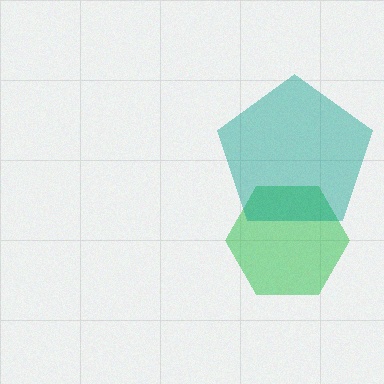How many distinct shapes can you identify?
There are 2 distinct shapes: a green hexagon, a teal pentagon.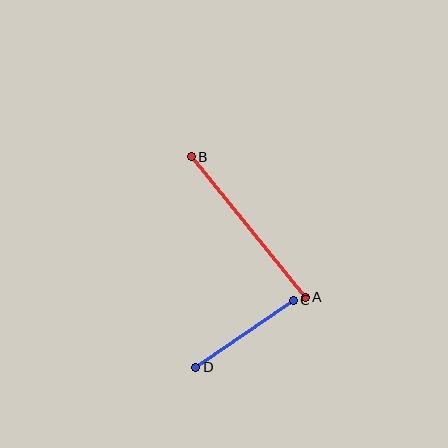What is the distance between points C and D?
The distance is approximately 118 pixels.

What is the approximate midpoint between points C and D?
The midpoint is at approximately (244, 334) pixels.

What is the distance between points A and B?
The distance is approximately 181 pixels.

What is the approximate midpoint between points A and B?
The midpoint is at approximately (248, 227) pixels.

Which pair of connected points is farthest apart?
Points A and B are farthest apart.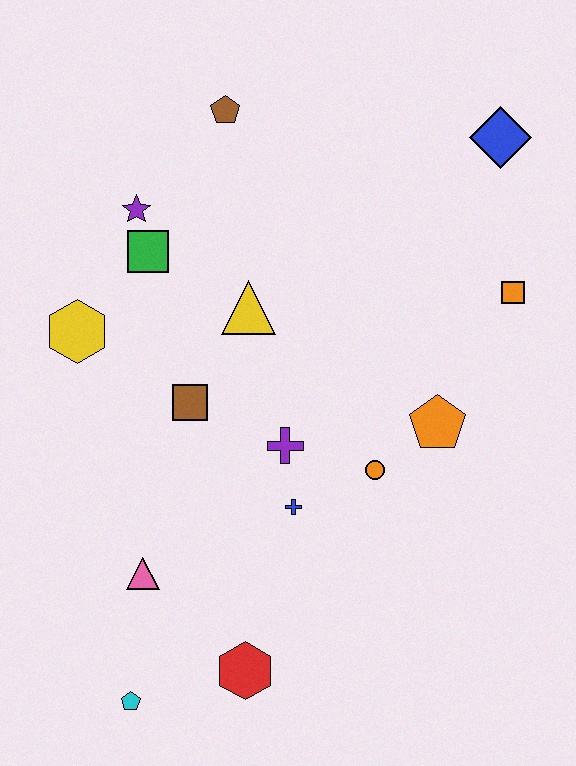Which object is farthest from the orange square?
The cyan pentagon is farthest from the orange square.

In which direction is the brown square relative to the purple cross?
The brown square is to the left of the purple cross.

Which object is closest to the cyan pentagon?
The red hexagon is closest to the cyan pentagon.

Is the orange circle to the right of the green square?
Yes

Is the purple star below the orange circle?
No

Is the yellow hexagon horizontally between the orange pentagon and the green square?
No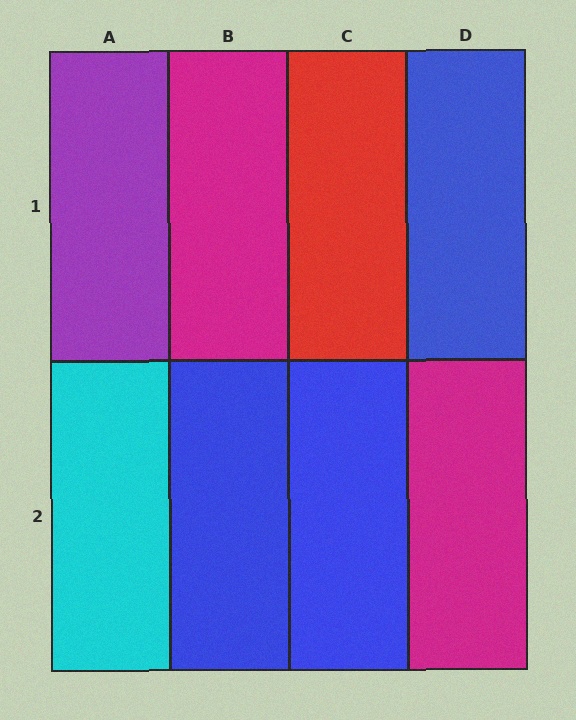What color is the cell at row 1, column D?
Blue.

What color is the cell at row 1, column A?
Purple.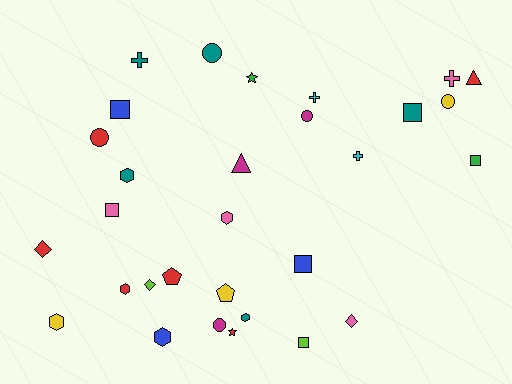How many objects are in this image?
There are 30 objects.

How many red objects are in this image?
There are 6 red objects.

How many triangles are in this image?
There are 2 triangles.